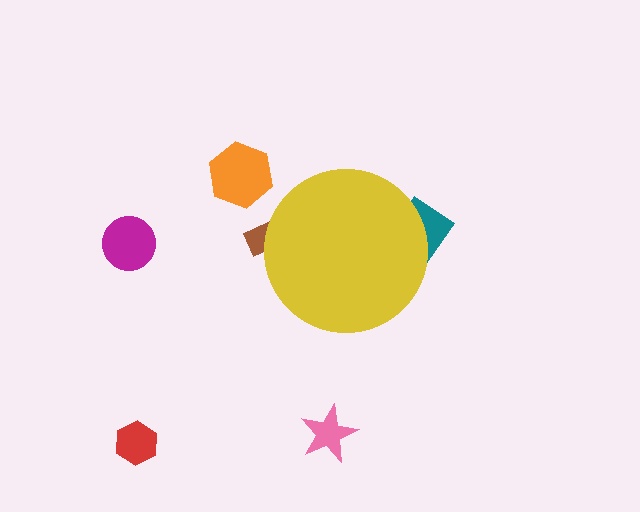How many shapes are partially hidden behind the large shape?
2 shapes are partially hidden.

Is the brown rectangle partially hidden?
Yes, the brown rectangle is partially hidden behind the yellow circle.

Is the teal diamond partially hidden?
Yes, the teal diamond is partially hidden behind the yellow circle.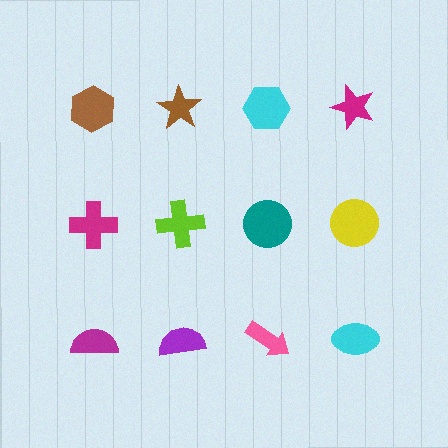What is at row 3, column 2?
A purple semicircle.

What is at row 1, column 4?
A magenta star.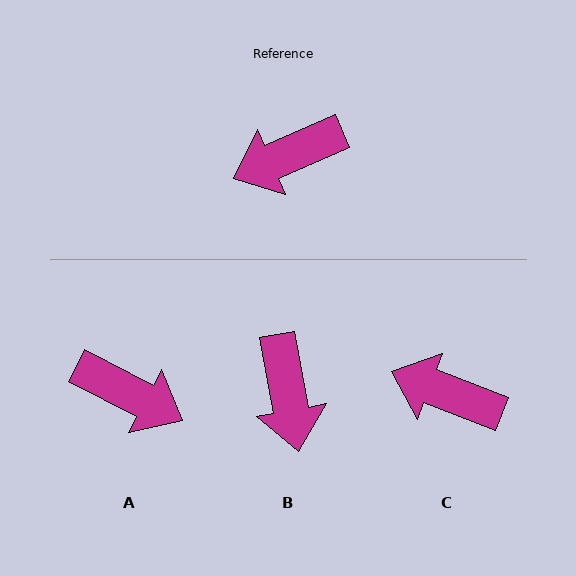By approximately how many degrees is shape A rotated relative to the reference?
Approximately 129 degrees counter-clockwise.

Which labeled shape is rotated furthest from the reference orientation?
A, about 129 degrees away.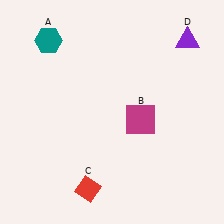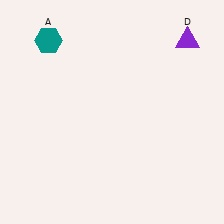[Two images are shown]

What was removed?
The magenta square (B), the red diamond (C) were removed in Image 2.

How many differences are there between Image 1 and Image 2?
There are 2 differences between the two images.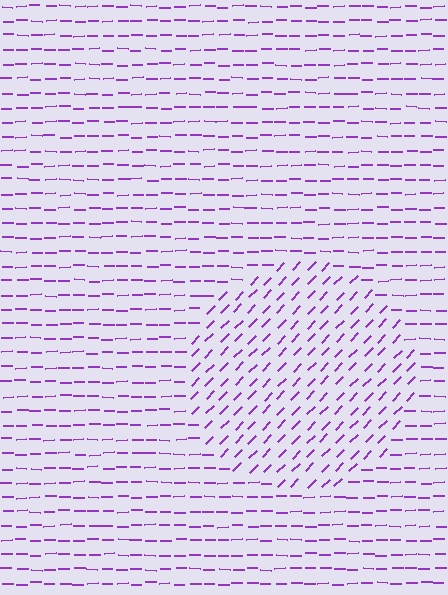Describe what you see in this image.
The image is filled with small purple line segments. A circle region in the image has lines oriented differently from the surrounding lines, creating a visible texture boundary.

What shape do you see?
I see a circle.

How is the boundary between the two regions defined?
The boundary is defined purely by a change in line orientation (approximately 45 degrees difference). All lines are the same color and thickness.